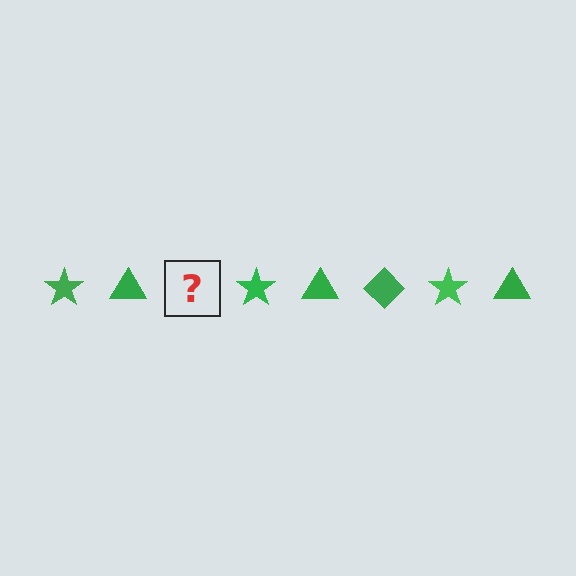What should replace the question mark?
The question mark should be replaced with a green diamond.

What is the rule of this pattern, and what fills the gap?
The rule is that the pattern cycles through star, triangle, diamond shapes in green. The gap should be filled with a green diamond.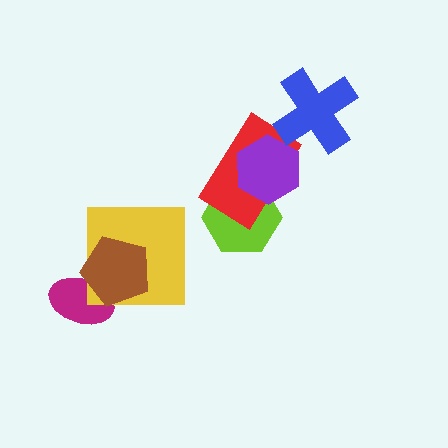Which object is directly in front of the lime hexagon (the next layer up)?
The red rectangle is directly in front of the lime hexagon.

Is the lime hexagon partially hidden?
Yes, it is partially covered by another shape.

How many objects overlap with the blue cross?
0 objects overlap with the blue cross.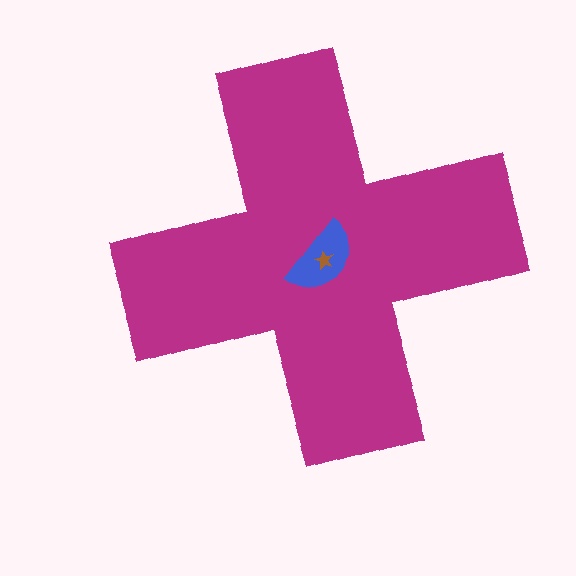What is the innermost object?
The brown star.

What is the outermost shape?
The magenta cross.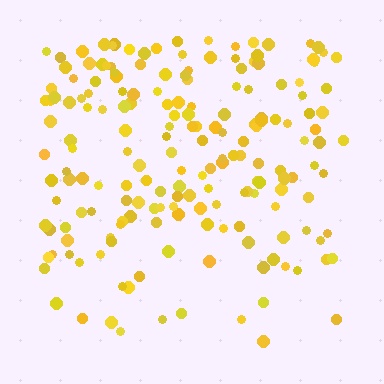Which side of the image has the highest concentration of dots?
The top.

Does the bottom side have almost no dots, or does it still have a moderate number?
Still a moderate number, just noticeably fewer than the top.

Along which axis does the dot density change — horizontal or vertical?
Vertical.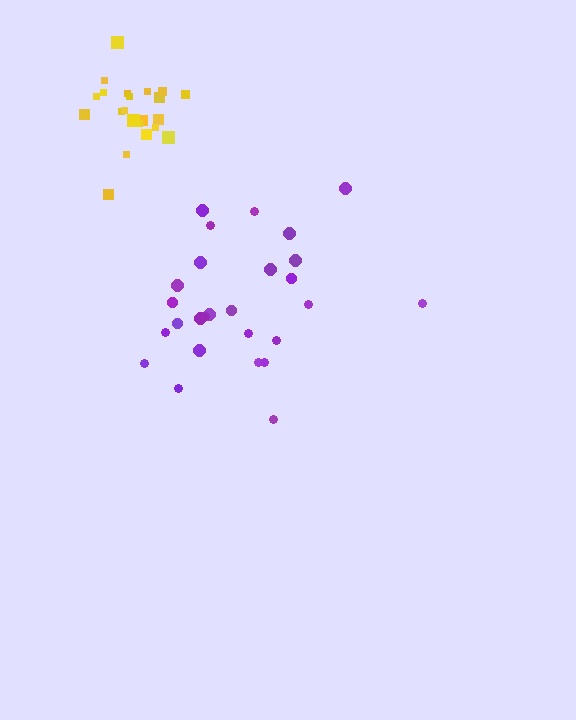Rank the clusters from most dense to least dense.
yellow, purple.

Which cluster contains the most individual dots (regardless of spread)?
Purple (27).